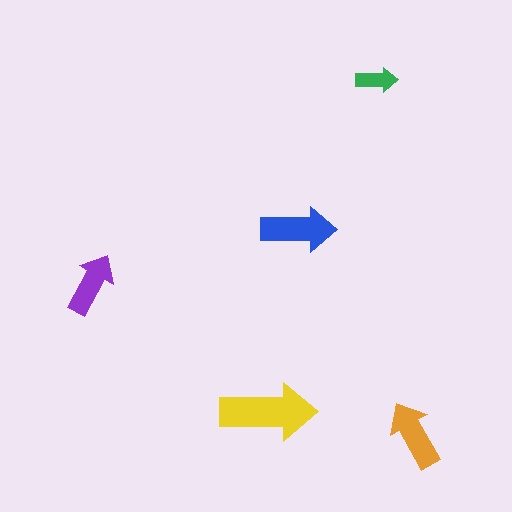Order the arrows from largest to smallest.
the yellow one, the blue one, the orange one, the purple one, the green one.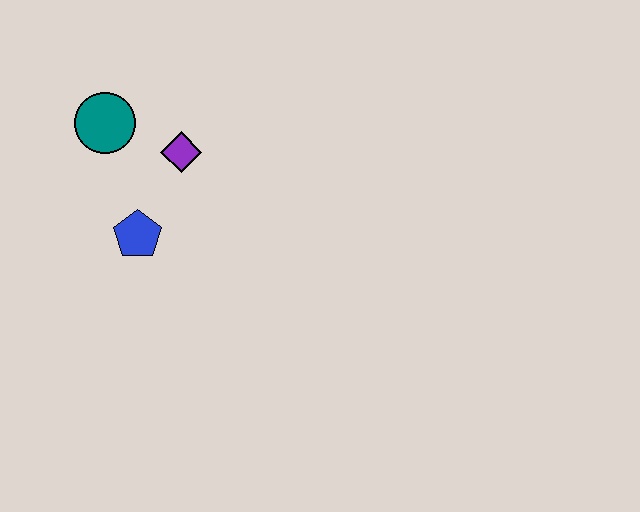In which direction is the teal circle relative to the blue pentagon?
The teal circle is above the blue pentagon.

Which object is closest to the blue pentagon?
The purple diamond is closest to the blue pentagon.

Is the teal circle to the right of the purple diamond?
No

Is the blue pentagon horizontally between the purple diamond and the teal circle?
Yes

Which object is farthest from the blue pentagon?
The teal circle is farthest from the blue pentagon.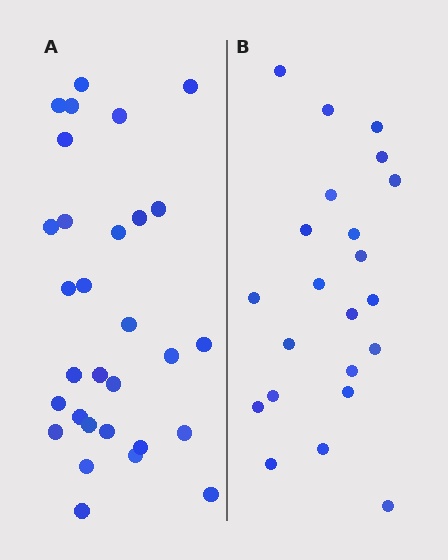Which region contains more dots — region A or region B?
Region A (the left region) has more dots.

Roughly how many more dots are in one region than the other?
Region A has roughly 8 or so more dots than region B.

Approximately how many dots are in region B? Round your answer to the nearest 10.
About 20 dots. (The exact count is 22, which rounds to 20.)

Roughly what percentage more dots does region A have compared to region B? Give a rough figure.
About 35% more.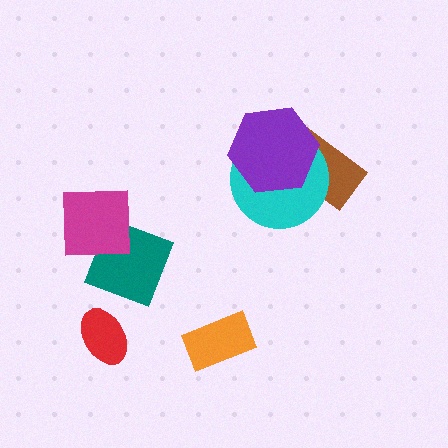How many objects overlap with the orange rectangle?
0 objects overlap with the orange rectangle.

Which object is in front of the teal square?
The magenta square is in front of the teal square.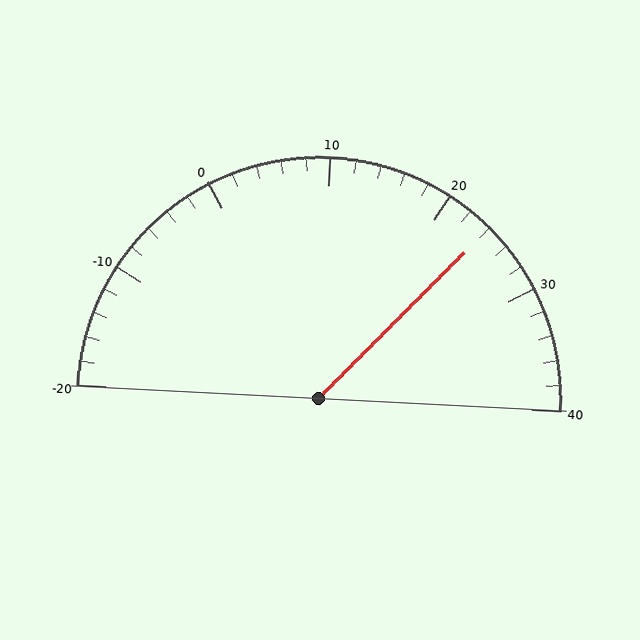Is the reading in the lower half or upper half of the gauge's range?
The reading is in the upper half of the range (-20 to 40).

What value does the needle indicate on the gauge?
The needle indicates approximately 24.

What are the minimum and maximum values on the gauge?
The gauge ranges from -20 to 40.